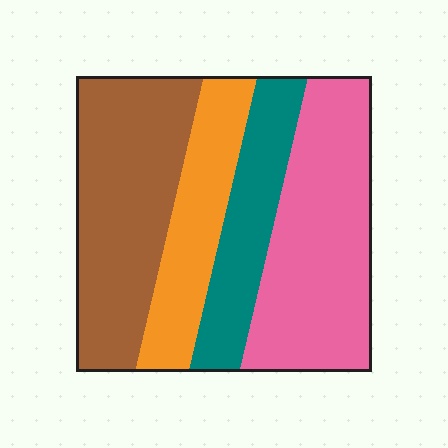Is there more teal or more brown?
Brown.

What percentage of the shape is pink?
Pink covers around 35% of the shape.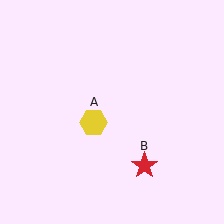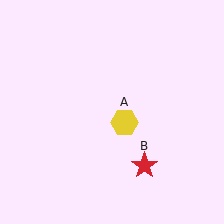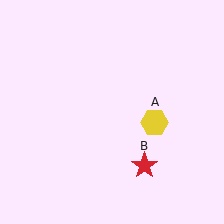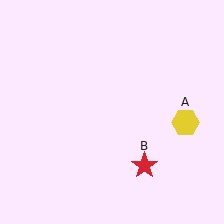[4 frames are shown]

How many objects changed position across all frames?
1 object changed position: yellow hexagon (object A).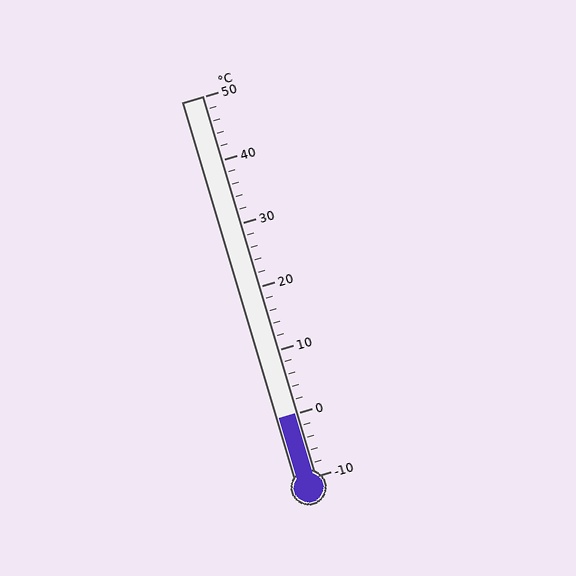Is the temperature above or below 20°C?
The temperature is below 20°C.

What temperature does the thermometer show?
The thermometer shows approximately 0°C.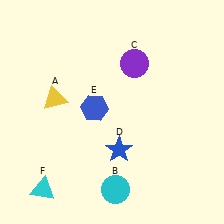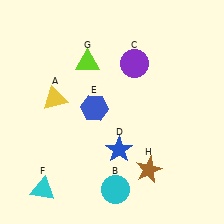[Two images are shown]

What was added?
A lime triangle (G), a brown star (H) were added in Image 2.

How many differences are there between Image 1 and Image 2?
There are 2 differences between the two images.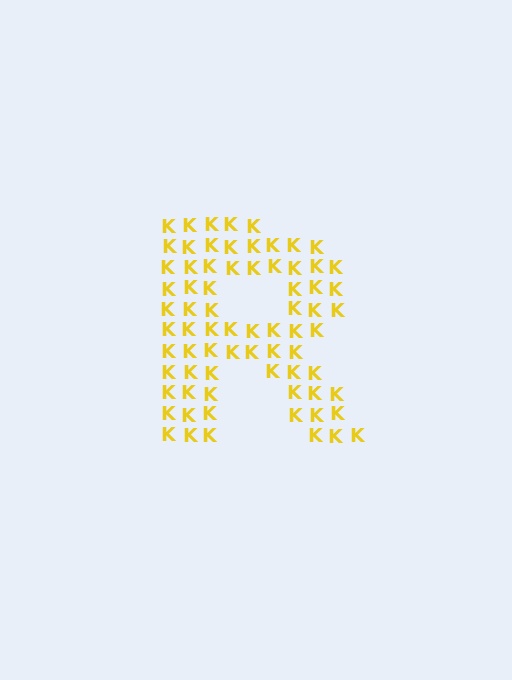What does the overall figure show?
The overall figure shows the letter R.